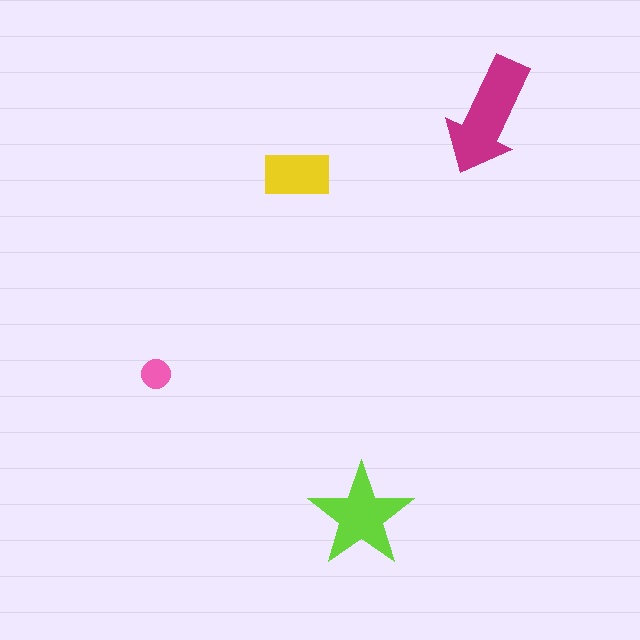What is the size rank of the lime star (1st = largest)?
2nd.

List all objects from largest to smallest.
The magenta arrow, the lime star, the yellow rectangle, the pink circle.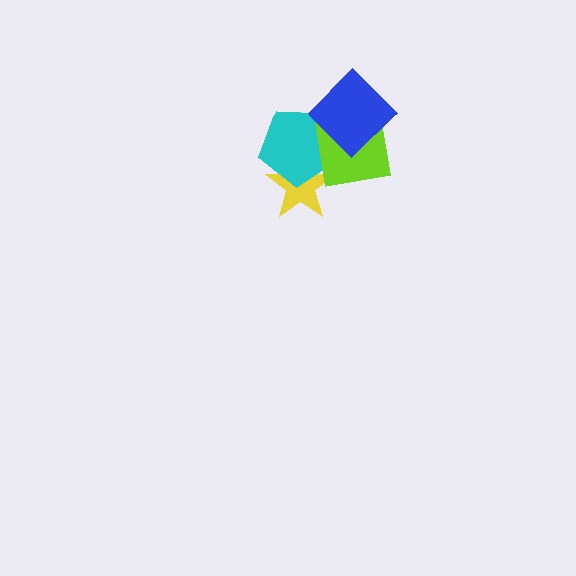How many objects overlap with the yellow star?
2 objects overlap with the yellow star.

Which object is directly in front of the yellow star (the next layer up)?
The cyan pentagon is directly in front of the yellow star.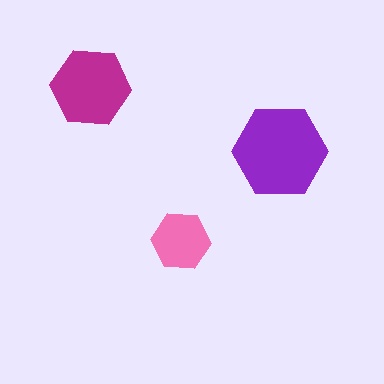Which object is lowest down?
The pink hexagon is bottommost.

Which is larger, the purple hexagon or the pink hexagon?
The purple one.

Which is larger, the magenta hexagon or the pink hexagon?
The magenta one.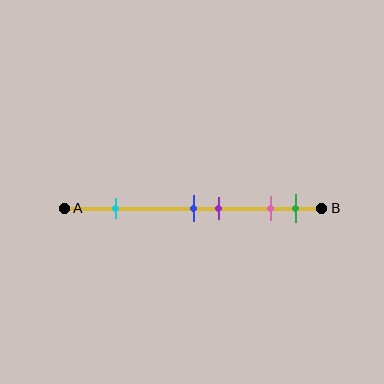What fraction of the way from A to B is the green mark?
The green mark is approximately 90% (0.9) of the way from A to B.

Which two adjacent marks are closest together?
The blue and purple marks are the closest adjacent pair.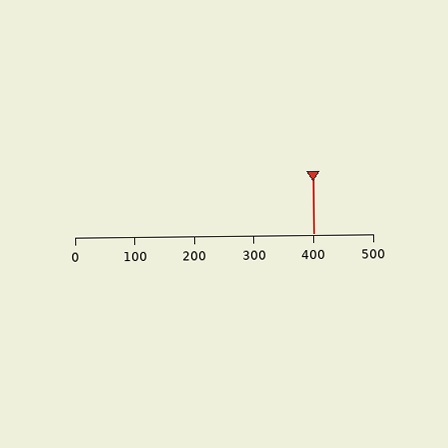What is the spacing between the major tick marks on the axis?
The major ticks are spaced 100 apart.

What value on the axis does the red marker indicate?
The marker indicates approximately 400.